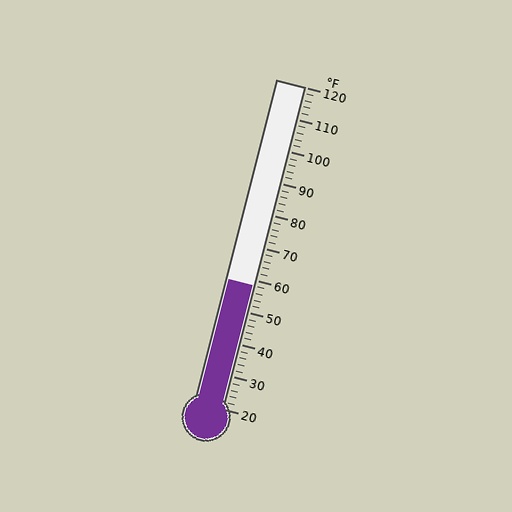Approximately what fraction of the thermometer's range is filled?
The thermometer is filled to approximately 40% of its range.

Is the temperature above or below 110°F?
The temperature is below 110°F.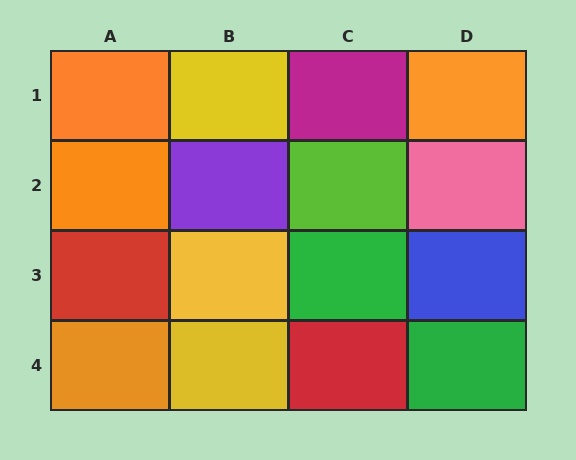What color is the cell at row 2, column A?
Orange.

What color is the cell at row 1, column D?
Orange.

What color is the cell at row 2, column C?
Lime.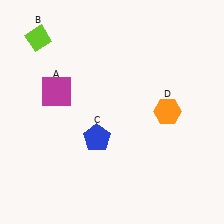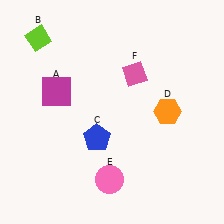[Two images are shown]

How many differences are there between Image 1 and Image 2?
There are 2 differences between the two images.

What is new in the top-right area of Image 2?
A pink diamond (F) was added in the top-right area of Image 2.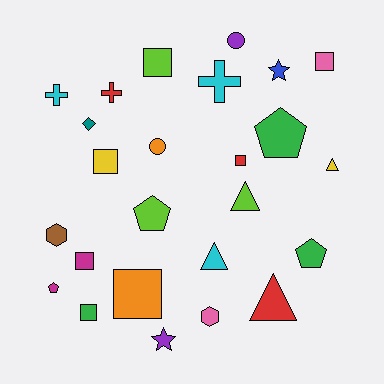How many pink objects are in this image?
There are 2 pink objects.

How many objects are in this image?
There are 25 objects.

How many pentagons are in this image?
There are 4 pentagons.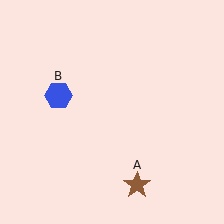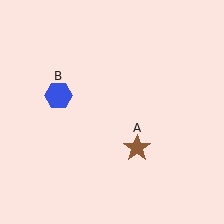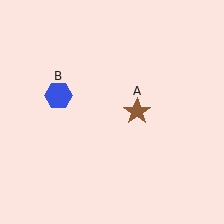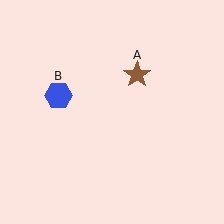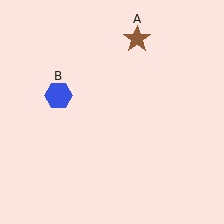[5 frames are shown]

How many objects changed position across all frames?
1 object changed position: brown star (object A).